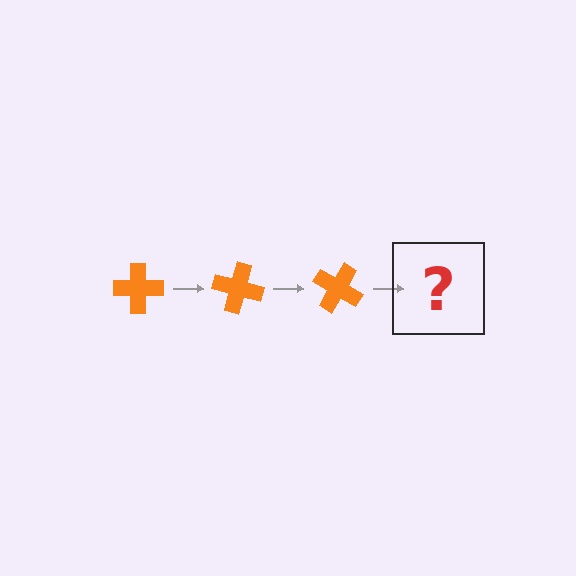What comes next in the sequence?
The next element should be an orange cross rotated 45 degrees.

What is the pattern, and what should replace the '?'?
The pattern is that the cross rotates 15 degrees each step. The '?' should be an orange cross rotated 45 degrees.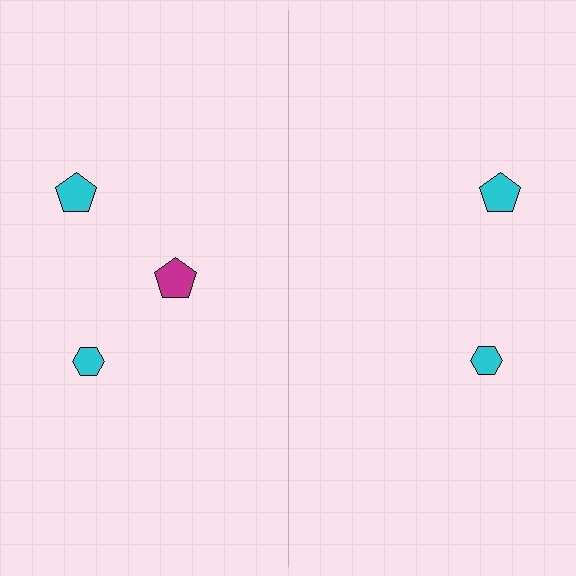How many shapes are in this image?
There are 5 shapes in this image.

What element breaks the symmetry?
A magenta pentagon is missing from the right side.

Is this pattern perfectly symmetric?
No, the pattern is not perfectly symmetric. A magenta pentagon is missing from the right side.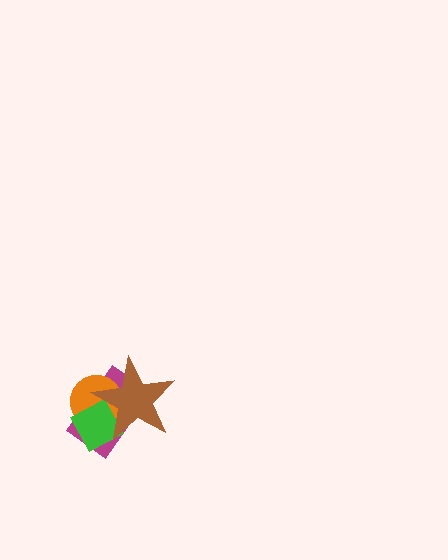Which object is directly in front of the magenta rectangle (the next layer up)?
The orange circle is directly in front of the magenta rectangle.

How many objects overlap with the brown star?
3 objects overlap with the brown star.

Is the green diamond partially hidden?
Yes, it is partially covered by another shape.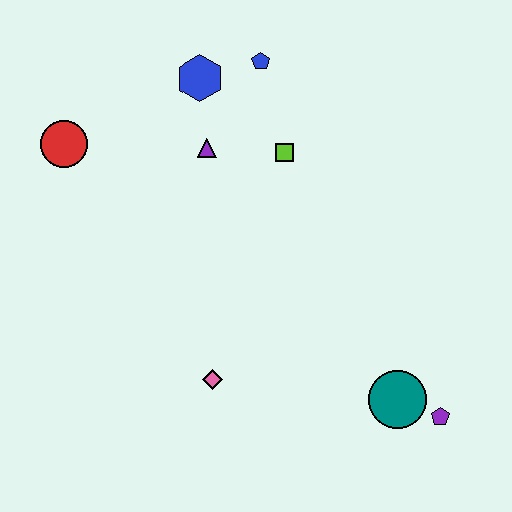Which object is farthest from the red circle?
The purple pentagon is farthest from the red circle.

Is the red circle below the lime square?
No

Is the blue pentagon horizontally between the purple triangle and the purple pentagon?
Yes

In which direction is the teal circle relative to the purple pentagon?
The teal circle is to the left of the purple pentagon.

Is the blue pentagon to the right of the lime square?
No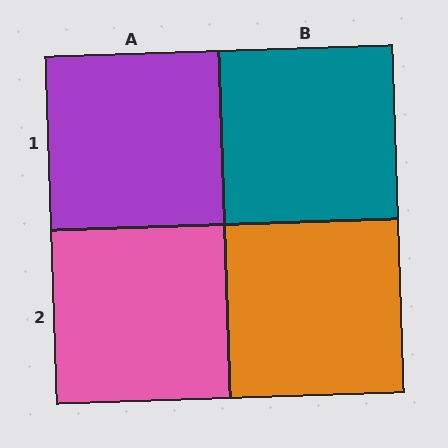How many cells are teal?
1 cell is teal.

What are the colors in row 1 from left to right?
Purple, teal.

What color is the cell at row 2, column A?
Pink.